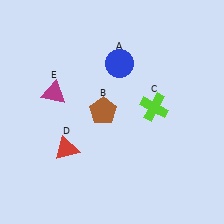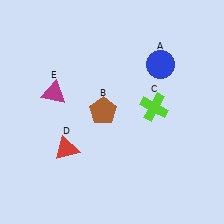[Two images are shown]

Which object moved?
The blue circle (A) moved right.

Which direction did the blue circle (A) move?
The blue circle (A) moved right.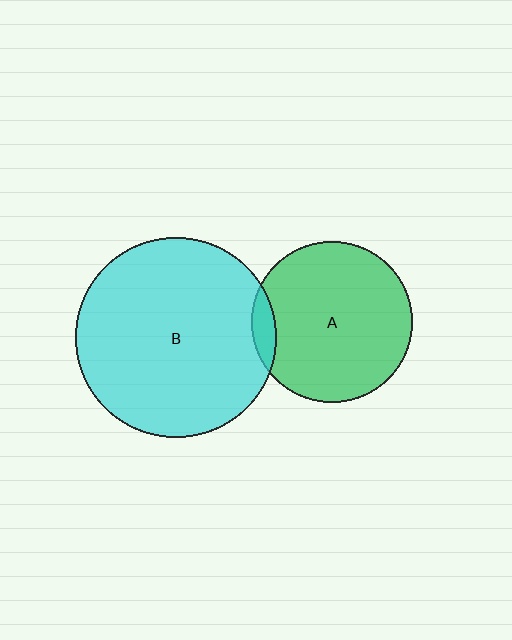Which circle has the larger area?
Circle B (cyan).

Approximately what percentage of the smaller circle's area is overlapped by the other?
Approximately 5%.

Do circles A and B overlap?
Yes.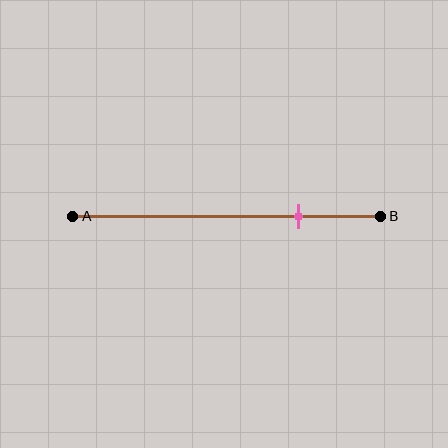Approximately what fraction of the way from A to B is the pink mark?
The pink mark is approximately 75% of the way from A to B.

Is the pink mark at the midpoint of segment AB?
No, the mark is at about 75% from A, not at the 50% midpoint.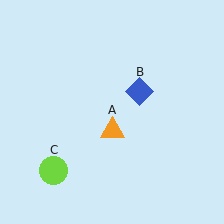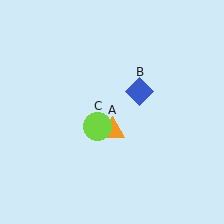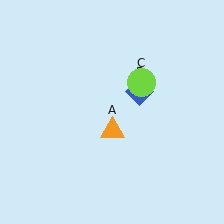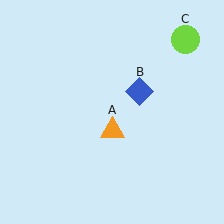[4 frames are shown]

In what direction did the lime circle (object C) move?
The lime circle (object C) moved up and to the right.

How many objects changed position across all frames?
1 object changed position: lime circle (object C).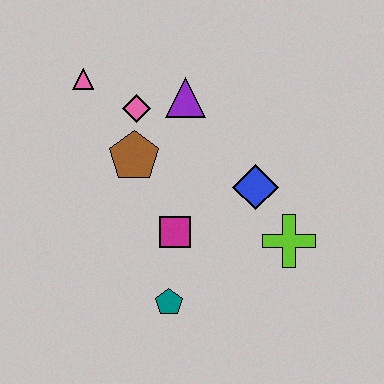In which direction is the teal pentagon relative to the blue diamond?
The teal pentagon is below the blue diamond.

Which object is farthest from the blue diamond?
The pink triangle is farthest from the blue diamond.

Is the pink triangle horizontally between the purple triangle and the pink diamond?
No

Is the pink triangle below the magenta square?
No